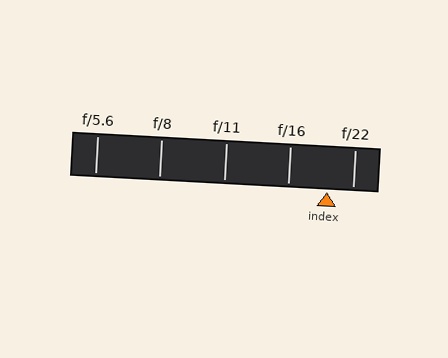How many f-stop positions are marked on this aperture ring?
There are 5 f-stop positions marked.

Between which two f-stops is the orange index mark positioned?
The index mark is between f/16 and f/22.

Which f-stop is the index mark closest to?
The index mark is closest to f/22.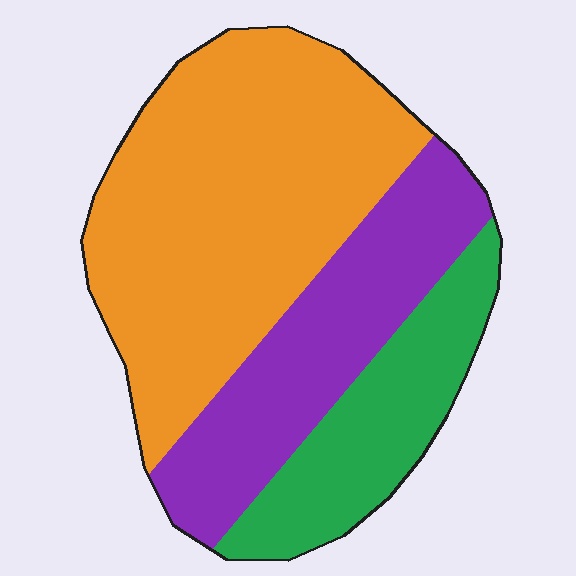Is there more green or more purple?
Purple.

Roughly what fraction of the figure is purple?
Purple takes up about one quarter (1/4) of the figure.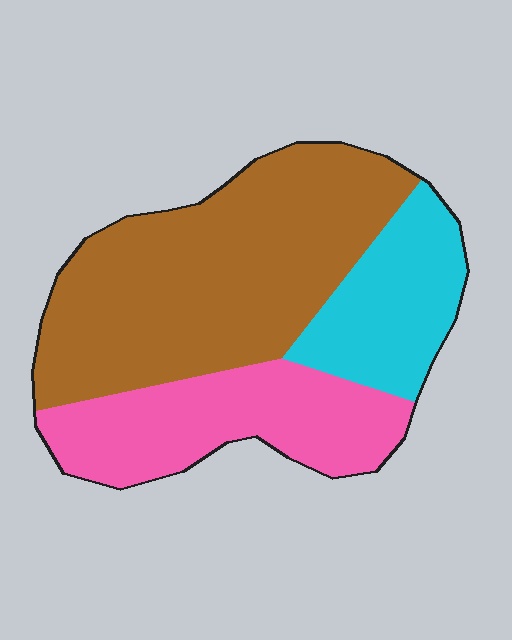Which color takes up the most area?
Brown, at roughly 55%.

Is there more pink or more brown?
Brown.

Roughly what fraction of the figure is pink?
Pink takes up about one quarter (1/4) of the figure.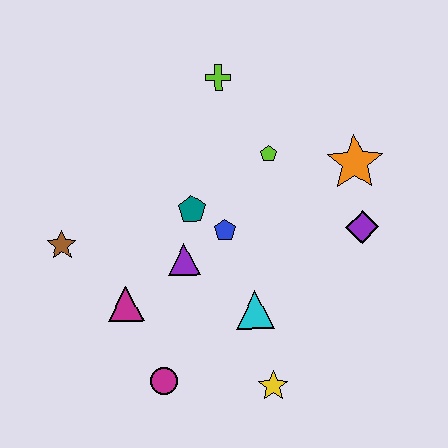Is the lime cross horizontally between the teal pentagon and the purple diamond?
Yes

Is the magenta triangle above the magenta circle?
Yes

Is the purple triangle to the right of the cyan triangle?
No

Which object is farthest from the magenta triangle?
The orange star is farthest from the magenta triangle.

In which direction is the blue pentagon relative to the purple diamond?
The blue pentagon is to the left of the purple diamond.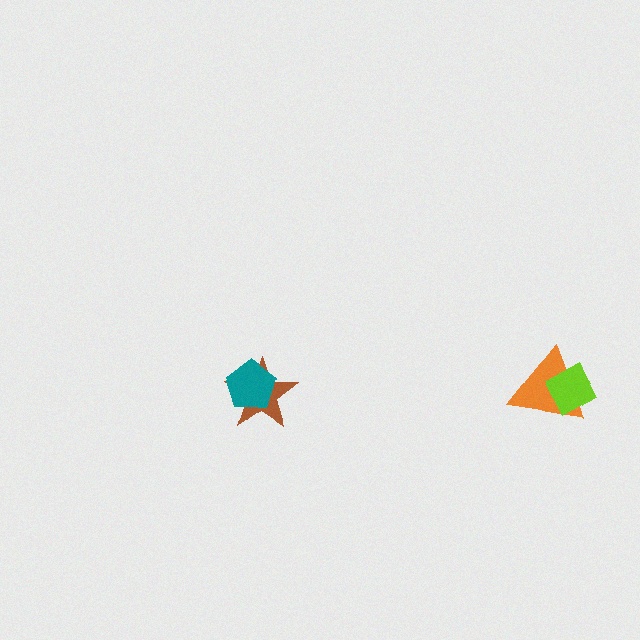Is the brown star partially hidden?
Yes, it is partially covered by another shape.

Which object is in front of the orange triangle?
The lime diamond is in front of the orange triangle.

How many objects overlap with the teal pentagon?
1 object overlaps with the teal pentagon.